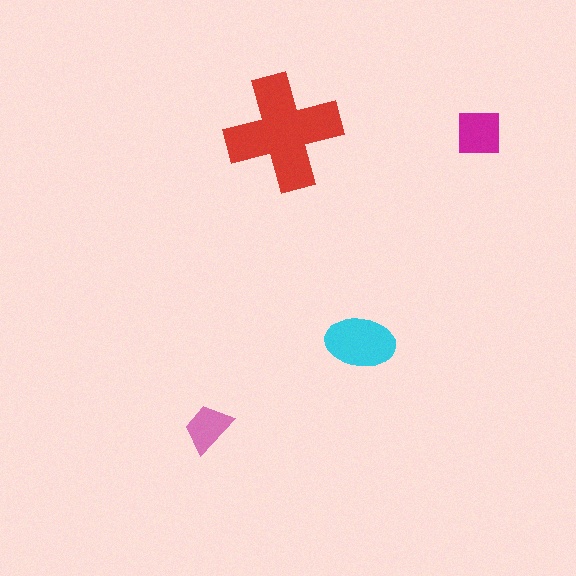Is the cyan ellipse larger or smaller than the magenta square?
Larger.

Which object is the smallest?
The pink trapezoid.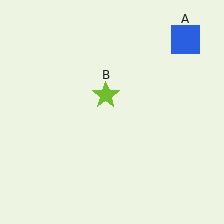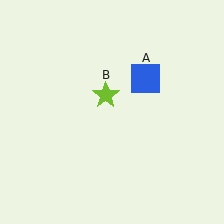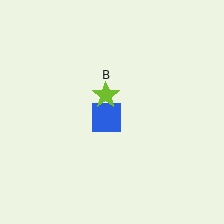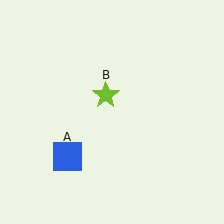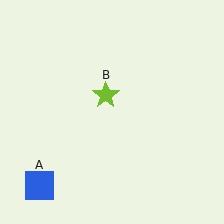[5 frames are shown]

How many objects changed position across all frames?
1 object changed position: blue square (object A).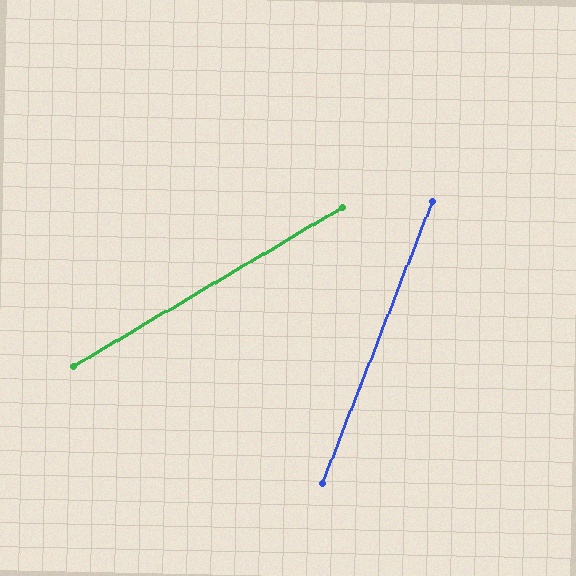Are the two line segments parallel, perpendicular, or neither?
Neither parallel nor perpendicular — they differ by about 38°.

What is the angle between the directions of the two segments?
Approximately 38 degrees.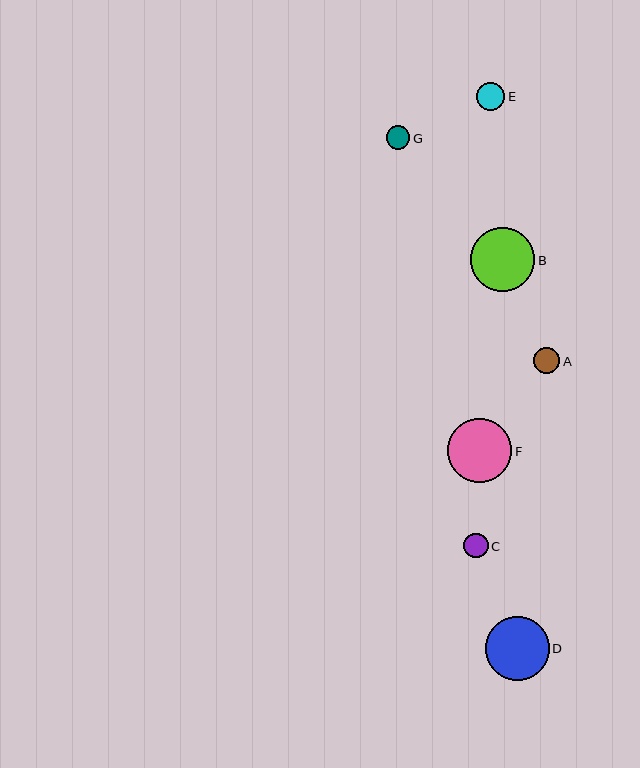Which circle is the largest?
Circle B is the largest with a size of approximately 64 pixels.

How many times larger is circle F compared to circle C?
Circle F is approximately 2.6 times the size of circle C.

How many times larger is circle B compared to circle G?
Circle B is approximately 2.7 times the size of circle G.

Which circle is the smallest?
Circle G is the smallest with a size of approximately 24 pixels.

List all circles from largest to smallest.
From largest to smallest: B, F, D, E, A, C, G.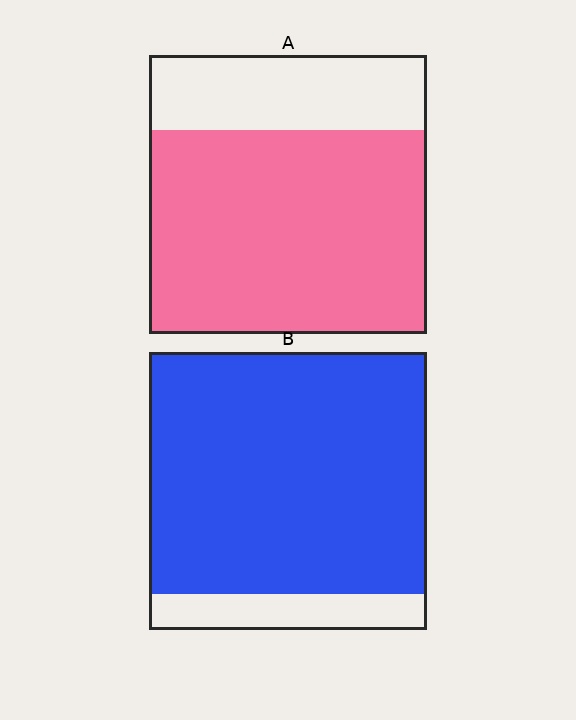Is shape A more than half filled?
Yes.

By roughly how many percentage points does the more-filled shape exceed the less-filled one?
By roughly 15 percentage points (B over A).